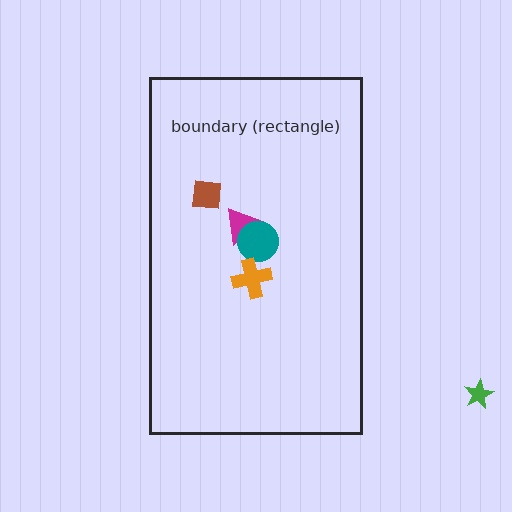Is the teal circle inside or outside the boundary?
Inside.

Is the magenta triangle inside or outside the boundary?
Inside.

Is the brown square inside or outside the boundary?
Inside.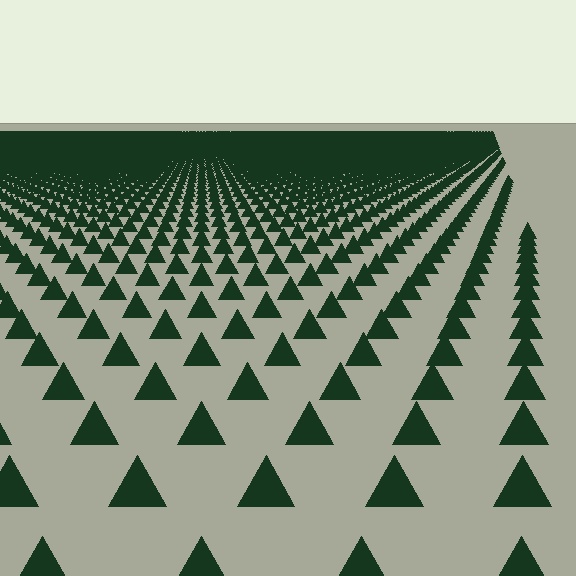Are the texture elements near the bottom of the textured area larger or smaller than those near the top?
Larger. Near the bottom, elements are closer to the viewer and appear at a bigger on-screen size.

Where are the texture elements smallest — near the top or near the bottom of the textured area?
Near the top.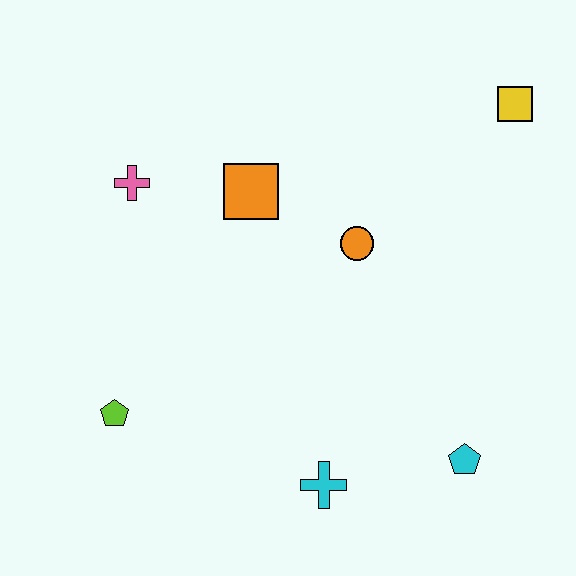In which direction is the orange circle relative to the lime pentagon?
The orange circle is to the right of the lime pentagon.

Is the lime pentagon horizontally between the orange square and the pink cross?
No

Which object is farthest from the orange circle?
The lime pentagon is farthest from the orange circle.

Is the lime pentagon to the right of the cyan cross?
No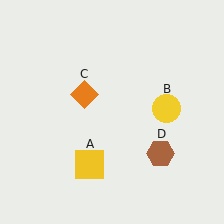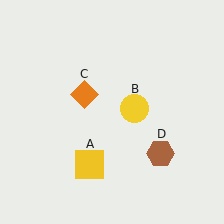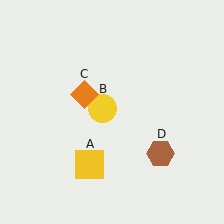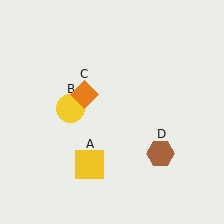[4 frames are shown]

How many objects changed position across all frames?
1 object changed position: yellow circle (object B).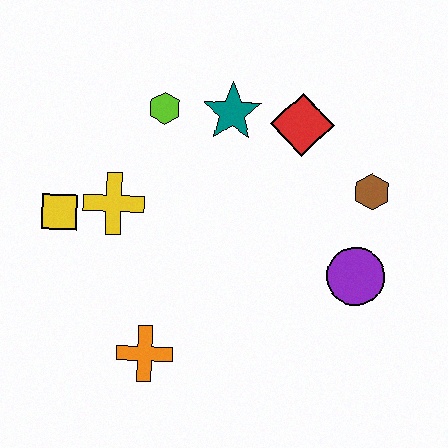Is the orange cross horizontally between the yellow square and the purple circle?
Yes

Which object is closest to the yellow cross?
The yellow square is closest to the yellow cross.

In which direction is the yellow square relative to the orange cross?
The yellow square is above the orange cross.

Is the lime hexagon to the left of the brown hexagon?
Yes